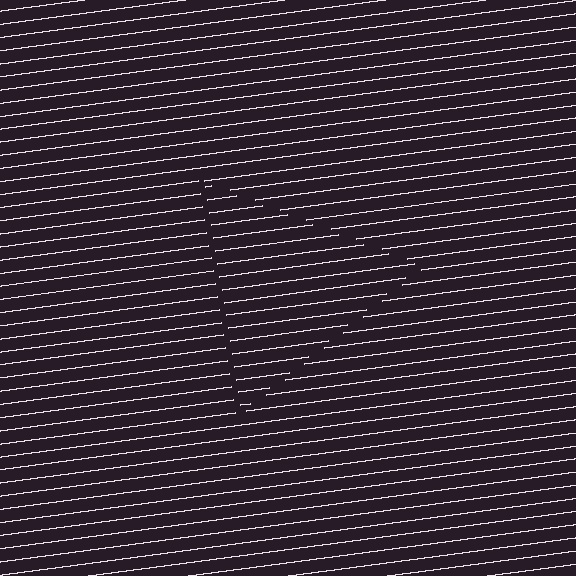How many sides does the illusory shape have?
3 sides — the line-ends trace a triangle.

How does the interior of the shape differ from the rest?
The interior of the shape contains the same grating, shifted by half a period — the contour is defined by the phase discontinuity where line-ends from the inner and outer gratings abut.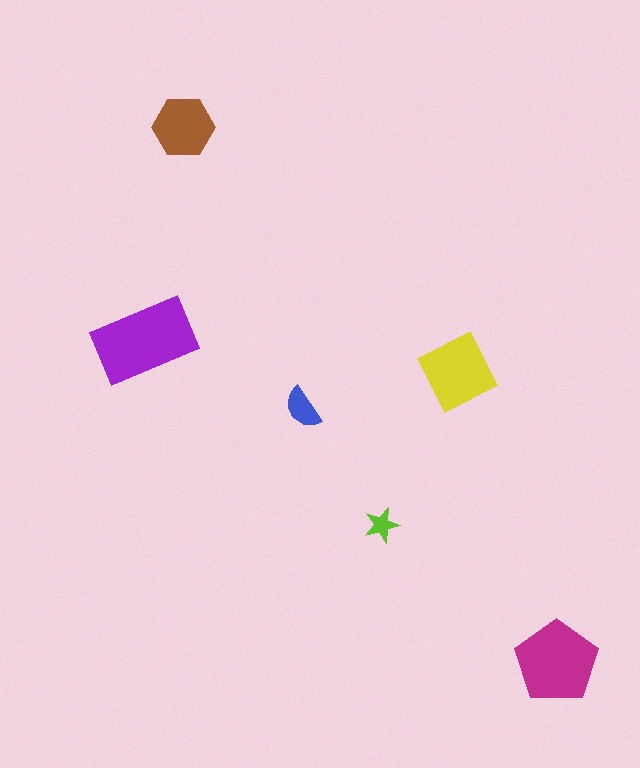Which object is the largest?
The purple rectangle.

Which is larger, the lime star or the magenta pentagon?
The magenta pentagon.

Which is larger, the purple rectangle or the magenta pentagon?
The purple rectangle.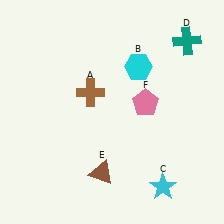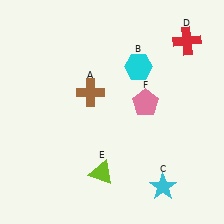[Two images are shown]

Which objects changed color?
D changed from teal to red. E changed from brown to lime.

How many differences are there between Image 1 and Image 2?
There are 2 differences between the two images.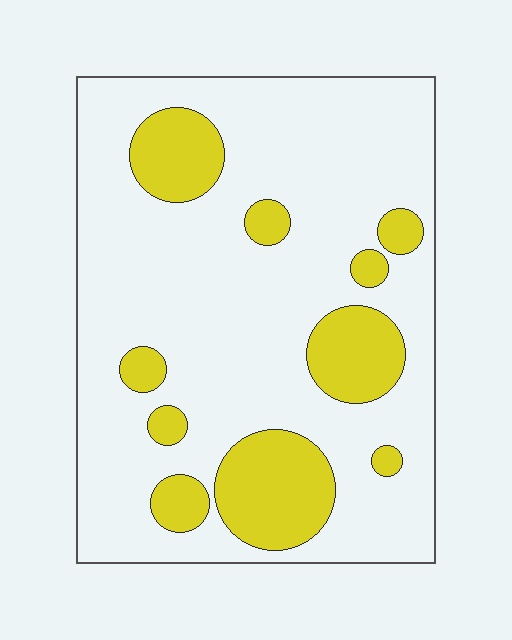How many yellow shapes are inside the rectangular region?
10.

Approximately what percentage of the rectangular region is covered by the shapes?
Approximately 20%.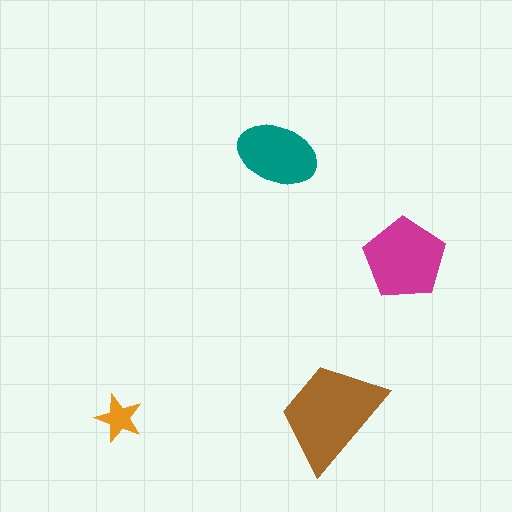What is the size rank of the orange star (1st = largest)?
4th.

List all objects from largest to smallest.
The brown trapezoid, the magenta pentagon, the teal ellipse, the orange star.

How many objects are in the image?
There are 4 objects in the image.